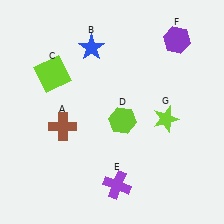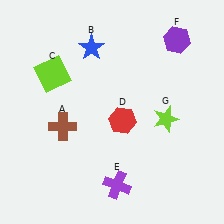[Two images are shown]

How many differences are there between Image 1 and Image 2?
There is 1 difference between the two images.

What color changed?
The hexagon (D) changed from lime in Image 1 to red in Image 2.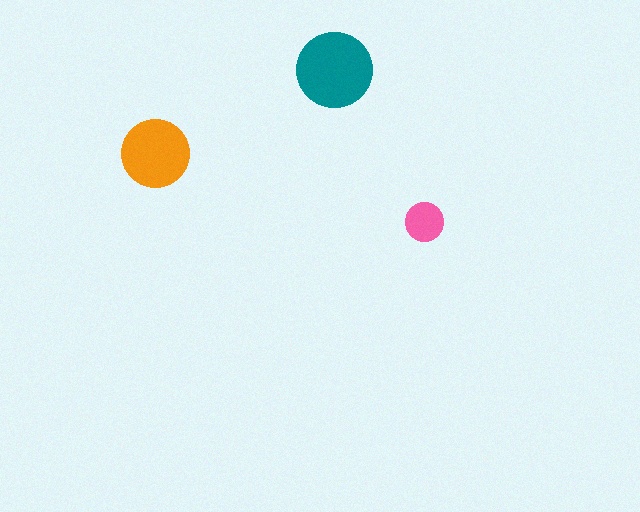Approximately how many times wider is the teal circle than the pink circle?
About 2 times wider.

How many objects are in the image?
There are 3 objects in the image.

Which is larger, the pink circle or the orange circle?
The orange one.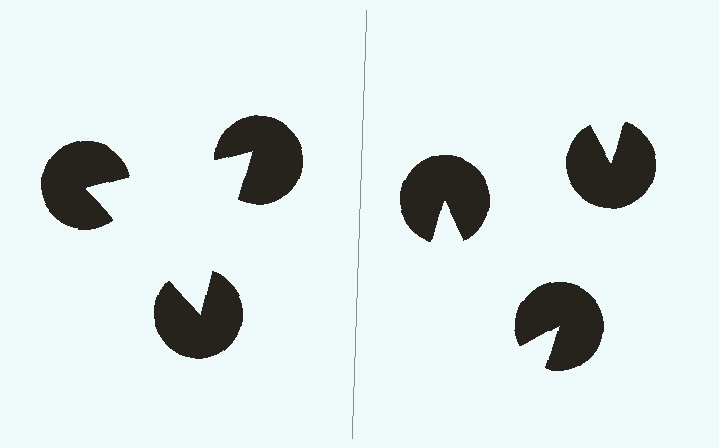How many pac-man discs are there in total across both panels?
6 — 3 on each side.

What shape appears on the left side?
An illusory triangle.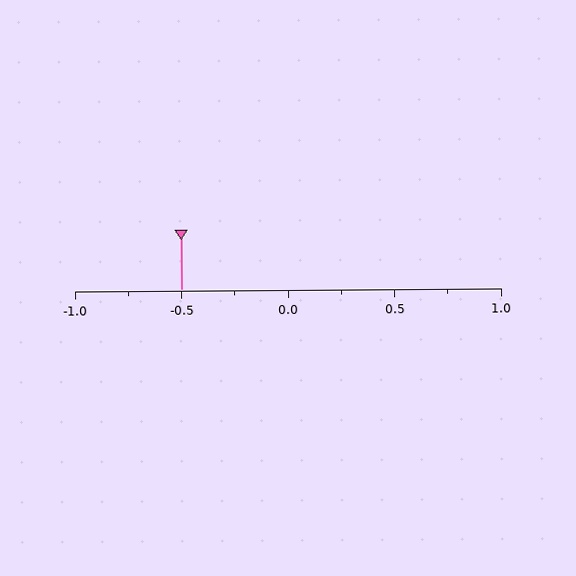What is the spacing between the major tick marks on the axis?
The major ticks are spaced 0.5 apart.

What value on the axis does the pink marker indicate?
The marker indicates approximately -0.5.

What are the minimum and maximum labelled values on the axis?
The axis runs from -1.0 to 1.0.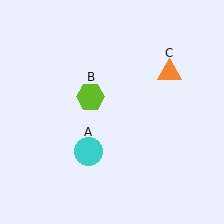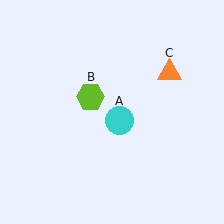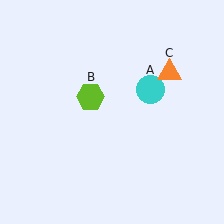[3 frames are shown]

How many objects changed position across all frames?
1 object changed position: cyan circle (object A).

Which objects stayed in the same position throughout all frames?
Lime hexagon (object B) and orange triangle (object C) remained stationary.